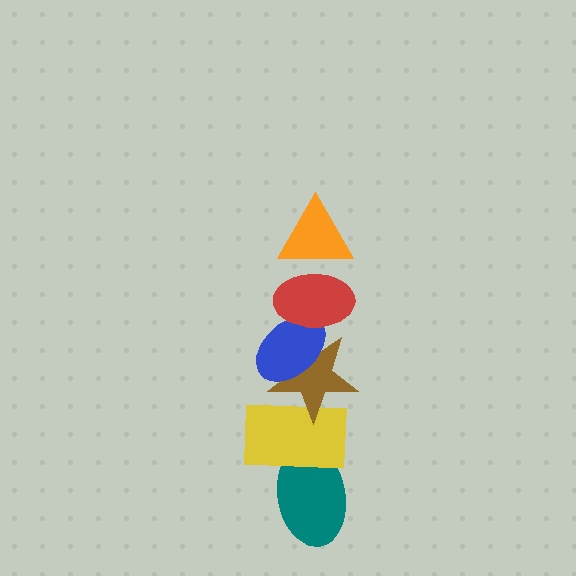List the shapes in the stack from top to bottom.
From top to bottom: the orange triangle, the red ellipse, the blue ellipse, the brown star, the yellow rectangle, the teal ellipse.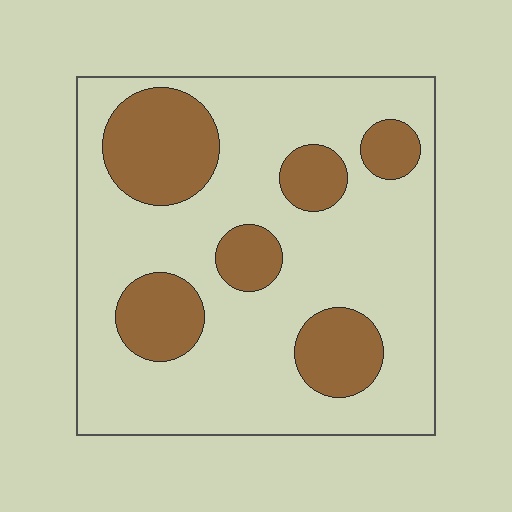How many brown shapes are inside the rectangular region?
6.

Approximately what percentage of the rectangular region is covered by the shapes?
Approximately 25%.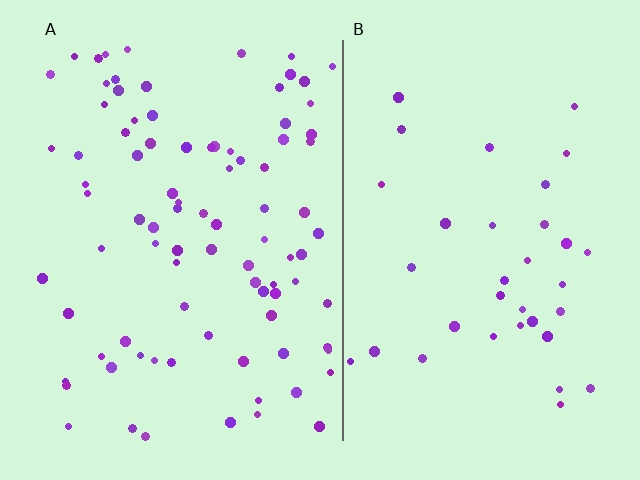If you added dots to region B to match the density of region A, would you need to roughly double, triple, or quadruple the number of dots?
Approximately double.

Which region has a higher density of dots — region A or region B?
A (the left).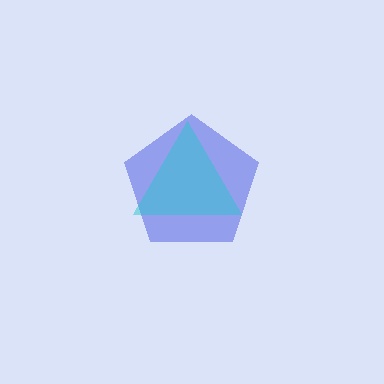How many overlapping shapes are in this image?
There are 2 overlapping shapes in the image.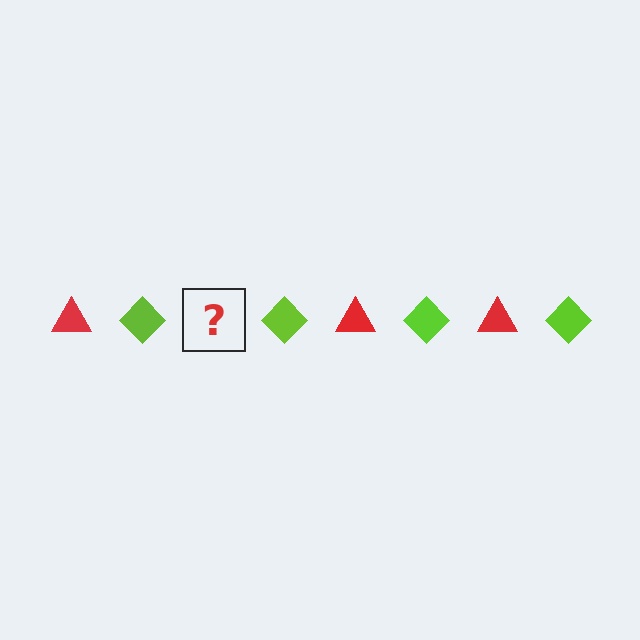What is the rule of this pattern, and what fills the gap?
The rule is that the pattern alternates between red triangle and lime diamond. The gap should be filled with a red triangle.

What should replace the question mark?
The question mark should be replaced with a red triangle.